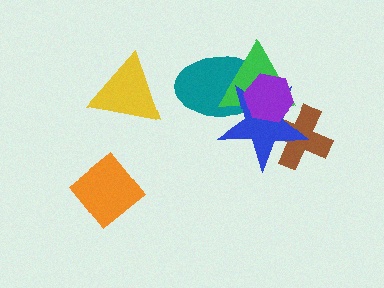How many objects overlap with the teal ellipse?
3 objects overlap with the teal ellipse.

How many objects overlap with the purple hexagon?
4 objects overlap with the purple hexagon.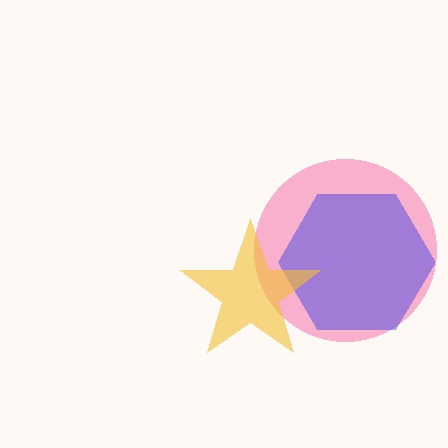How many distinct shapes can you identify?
There are 3 distinct shapes: a pink circle, a blue hexagon, a yellow star.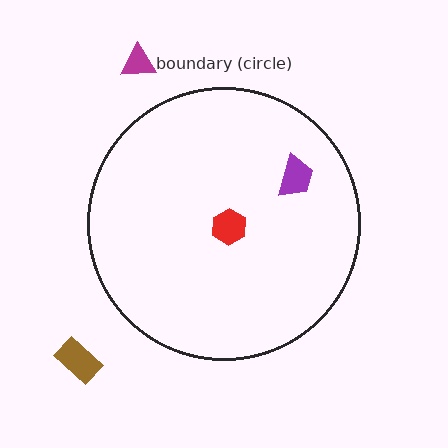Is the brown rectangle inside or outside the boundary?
Outside.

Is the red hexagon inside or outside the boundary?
Inside.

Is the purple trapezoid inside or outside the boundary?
Inside.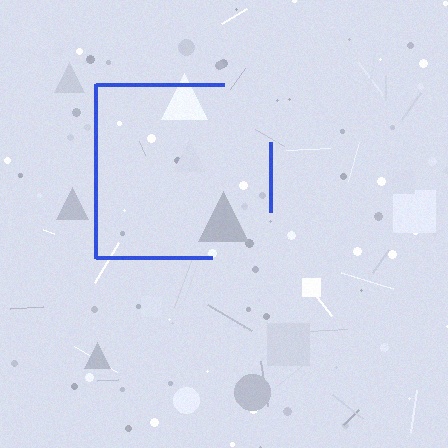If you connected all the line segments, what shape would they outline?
They would outline a square.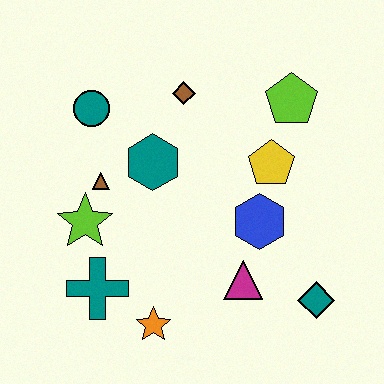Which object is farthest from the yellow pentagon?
The teal cross is farthest from the yellow pentagon.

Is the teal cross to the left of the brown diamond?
Yes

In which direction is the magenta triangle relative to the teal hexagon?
The magenta triangle is below the teal hexagon.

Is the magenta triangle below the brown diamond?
Yes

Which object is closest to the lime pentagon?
The yellow pentagon is closest to the lime pentagon.